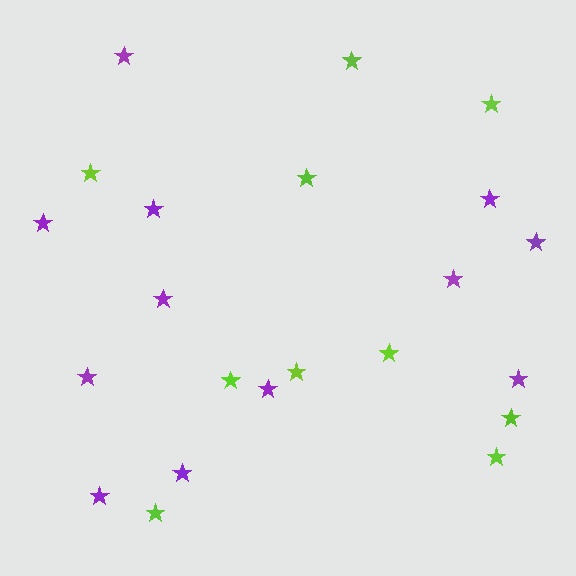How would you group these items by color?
There are 2 groups: one group of purple stars (12) and one group of lime stars (10).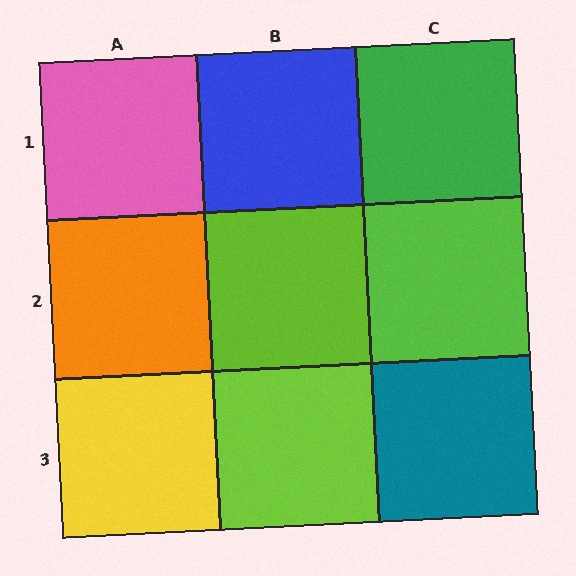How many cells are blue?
1 cell is blue.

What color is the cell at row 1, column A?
Pink.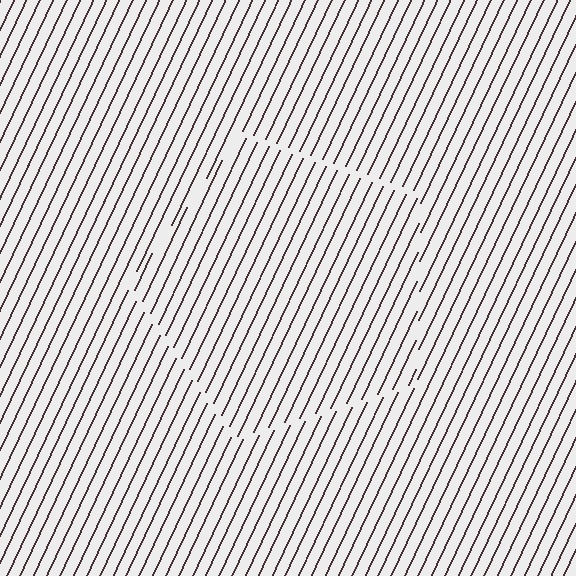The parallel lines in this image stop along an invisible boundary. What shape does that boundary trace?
An illusory pentagon. The interior of the shape contains the same grating, shifted by half a period — the contour is defined by the phase discontinuity where line-ends from the inner and outer gratings abut.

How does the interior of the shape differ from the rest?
The interior of the shape contains the same grating, shifted by half a period — the contour is defined by the phase discontinuity where line-ends from the inner and outer gratings abut.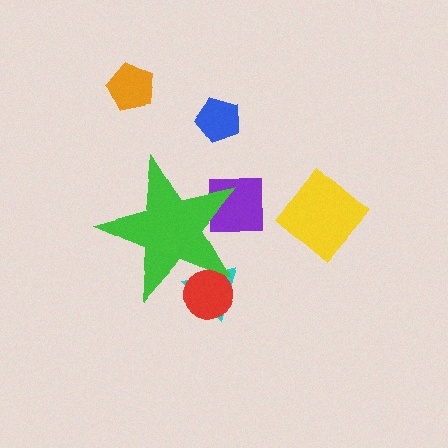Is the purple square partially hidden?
Yes, the purple square is partially hidden behind the green star.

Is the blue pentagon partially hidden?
No, the blue pentagon is fully visible.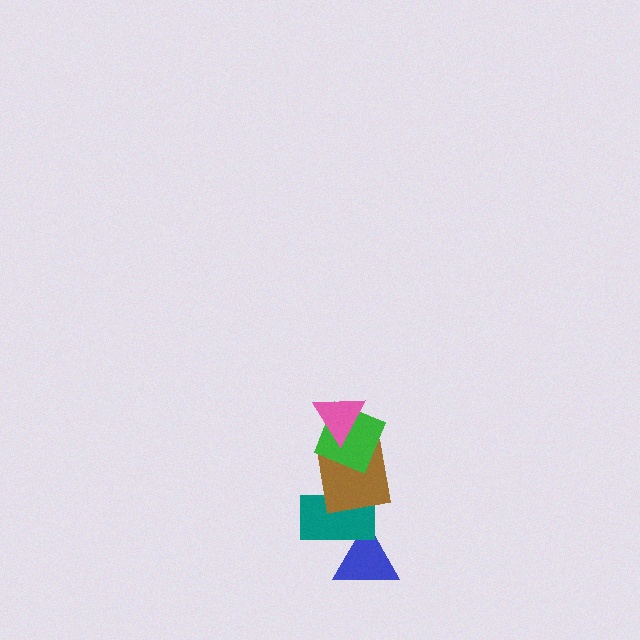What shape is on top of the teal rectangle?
The brown square is on top of the teal rectangle.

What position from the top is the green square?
The green square is 2nd from the top.